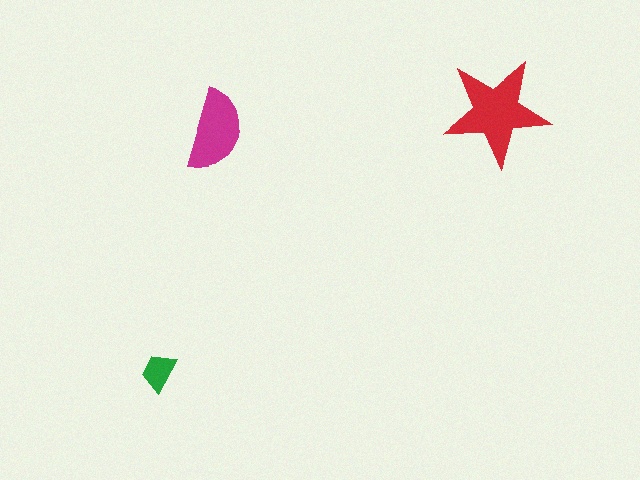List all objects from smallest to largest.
The green trapezoid, the magenta semicircle, the red star.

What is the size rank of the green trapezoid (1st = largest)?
3rd.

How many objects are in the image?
There are 3 objects in the image.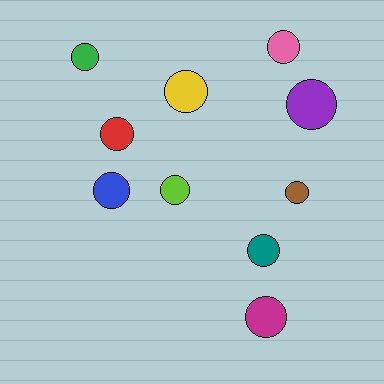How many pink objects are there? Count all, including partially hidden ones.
There is 1 pink object.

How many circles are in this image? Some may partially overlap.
There are 10 circles.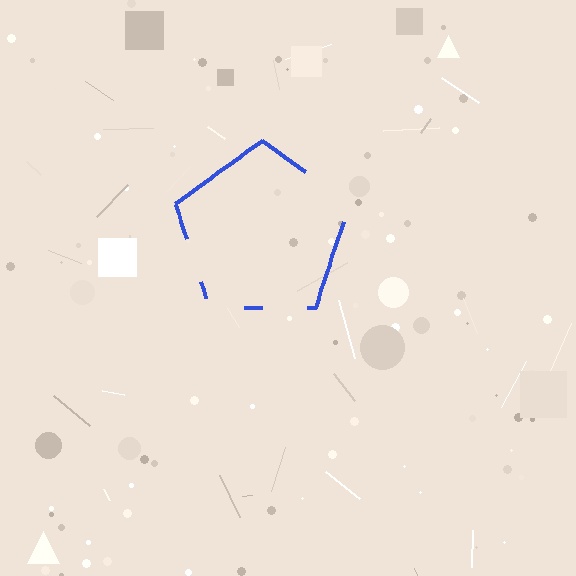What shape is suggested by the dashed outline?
The dashed outline suggests a pentagon.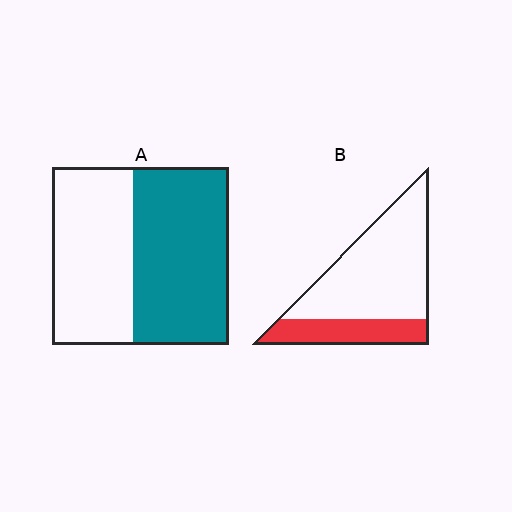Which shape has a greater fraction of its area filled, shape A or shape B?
Shape A.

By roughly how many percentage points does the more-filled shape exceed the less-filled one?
By roughly 25 percentage points (A over B).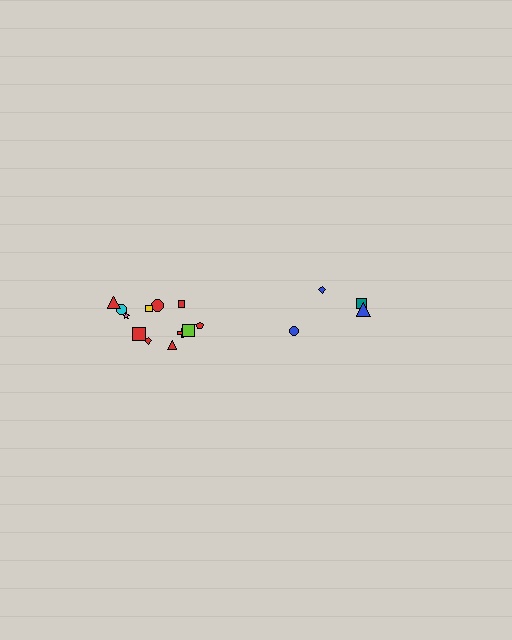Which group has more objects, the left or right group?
The left group.